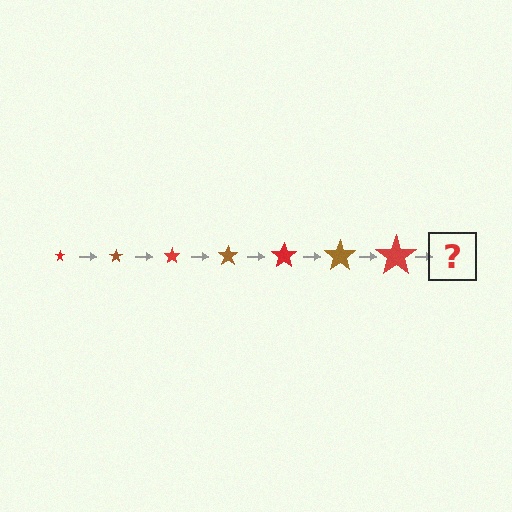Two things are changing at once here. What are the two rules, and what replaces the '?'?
The two rules are that the star grows larger each step and the color cycles through red and brown. The '?' should be a brown star, larger than the previous one.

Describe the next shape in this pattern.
It should be a brown star, larger than the previous one.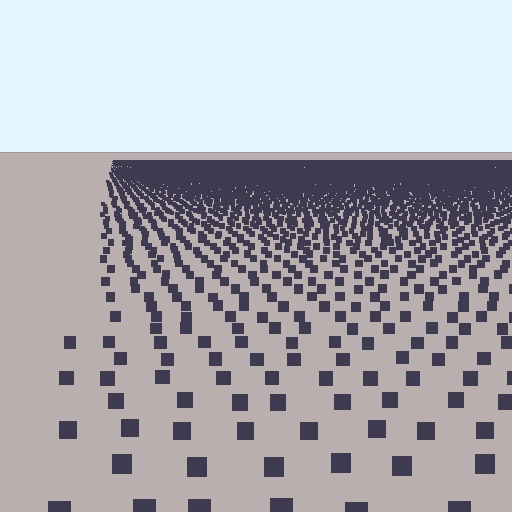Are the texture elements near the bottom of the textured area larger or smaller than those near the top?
Larger. Near the bottom, elements are closer to the viewer and appear at a bigger on-screen size.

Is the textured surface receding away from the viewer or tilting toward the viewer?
The surface is receding away from the viewer. Texture elements get smaller and denser toward the top.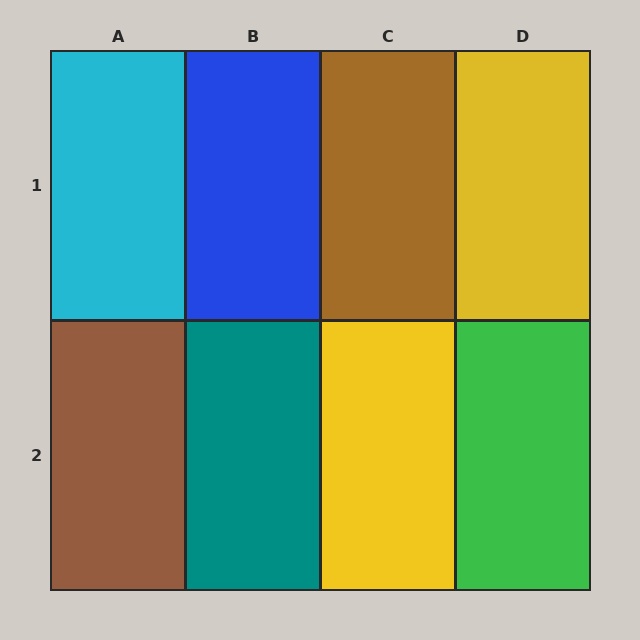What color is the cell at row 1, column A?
Cyan.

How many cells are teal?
1 cell is teal.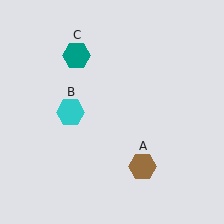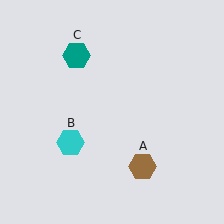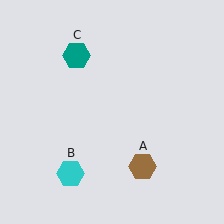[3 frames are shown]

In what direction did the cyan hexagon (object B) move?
The cyan hexagon (object B) moved down.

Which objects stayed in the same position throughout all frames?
Brown hexagon (object A) and teal hexagon (object C) remained stationary.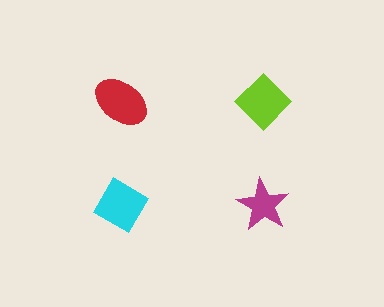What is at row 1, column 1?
A red ellipse.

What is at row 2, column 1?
A cyan diamond.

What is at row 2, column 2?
A magenta star.